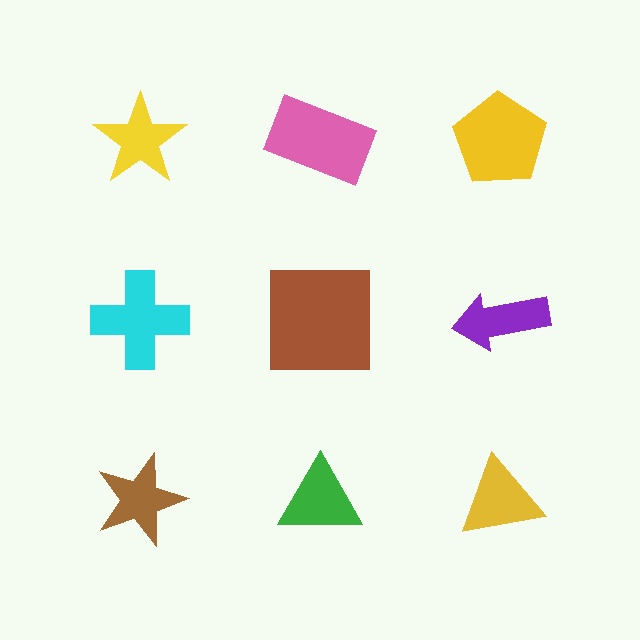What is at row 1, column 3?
A yellow pentagon.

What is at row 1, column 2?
A pink rectangle.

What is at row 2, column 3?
A purple arrow.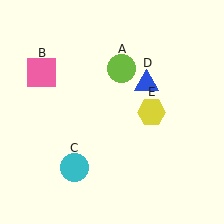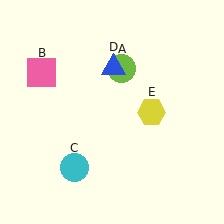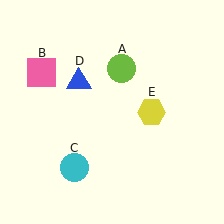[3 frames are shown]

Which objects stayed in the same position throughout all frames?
Lime circle (object A) and pink square (object B) and cyan circle (object C) and yellow hexagon (object E) remained stationary.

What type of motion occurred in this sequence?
The blue triangle (object D) rotated counterclockwise around the center of the scene.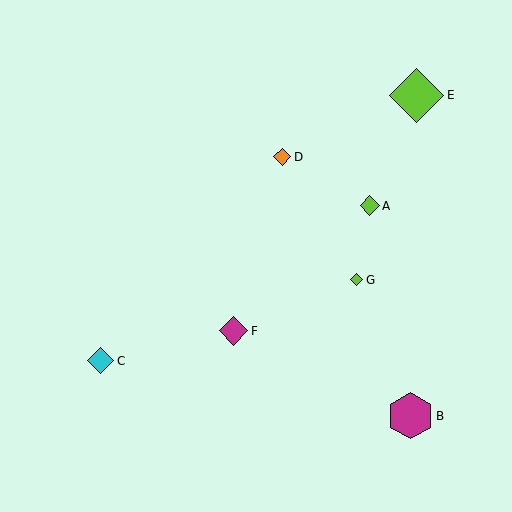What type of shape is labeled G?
Shape G is a lime diamond.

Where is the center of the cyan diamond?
The center of the cyan diamond is at (101, 361).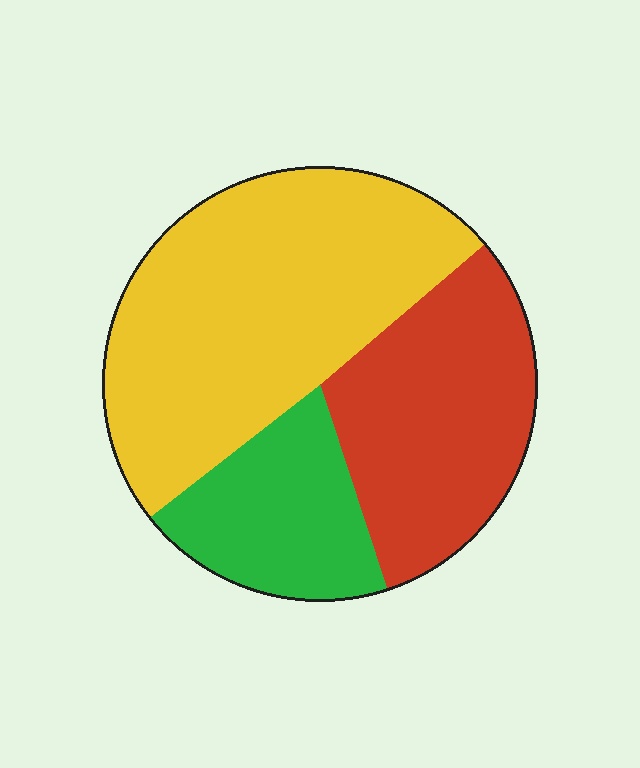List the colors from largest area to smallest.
From largest to smallest: yellow, red, green.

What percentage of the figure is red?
Red takes up between a sixth and a third of the figure.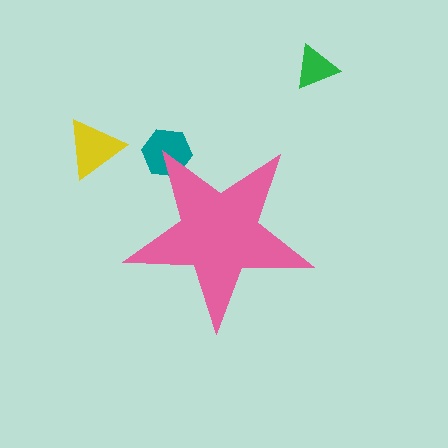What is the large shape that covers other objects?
A pink star.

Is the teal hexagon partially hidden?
Yes, the teal hexagon is partially hidden behind the pink star.